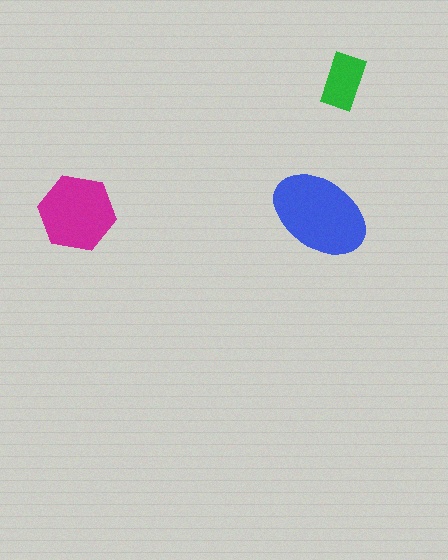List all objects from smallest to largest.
The green rectangle, the magenta hexagon, the blue ellipse.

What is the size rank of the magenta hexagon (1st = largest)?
2nd.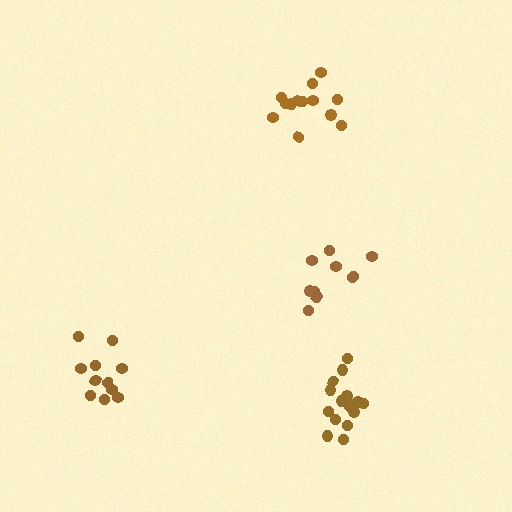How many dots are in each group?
Group 1: 17 dots, Group 2: 11 dots, Group 3: 11 dots, Group 4: 13 dots (52 total).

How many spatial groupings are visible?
There are 4 spatial groupings.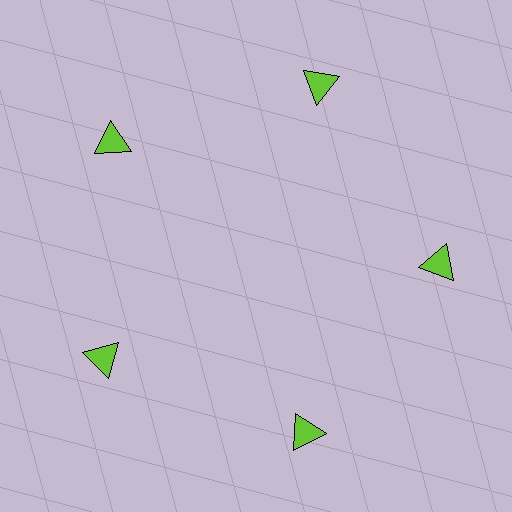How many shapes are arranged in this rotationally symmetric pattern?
There are 5 shapes, arranged in 5 groups of 1.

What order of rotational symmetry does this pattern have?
This pattern has 5-fold rotational symmetry.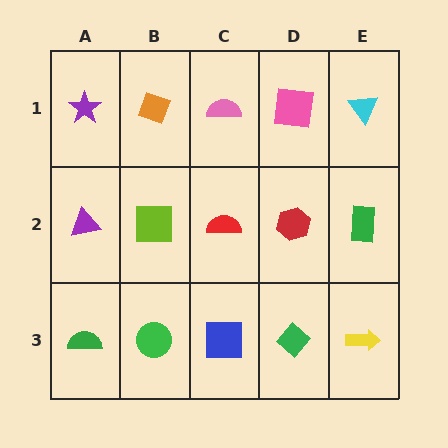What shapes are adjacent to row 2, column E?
A cyan triangle (row 1, column E), a yellow arrow (row 3, column E), a red hexagon (row 2, column D).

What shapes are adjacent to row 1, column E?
A green rectangle (row 2, column E), a pink square (row 1, column D).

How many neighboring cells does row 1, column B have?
3.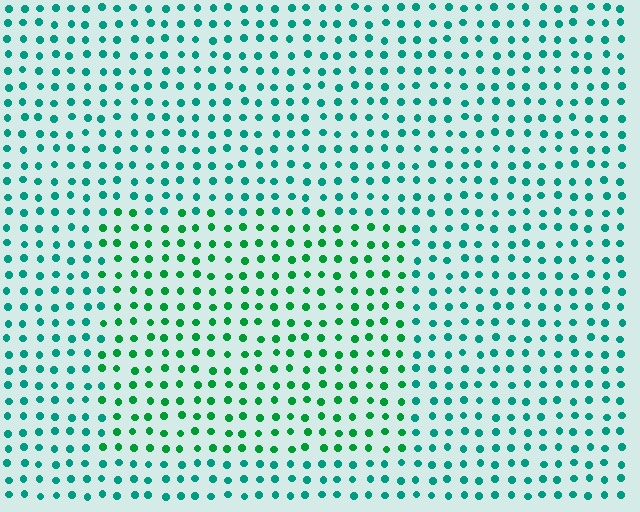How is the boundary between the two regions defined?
The boundary is defined purely by a slight shift in hue (about 30 degrees). Spacing, size, and orientation are identical on both sides.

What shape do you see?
I see a rectangle.